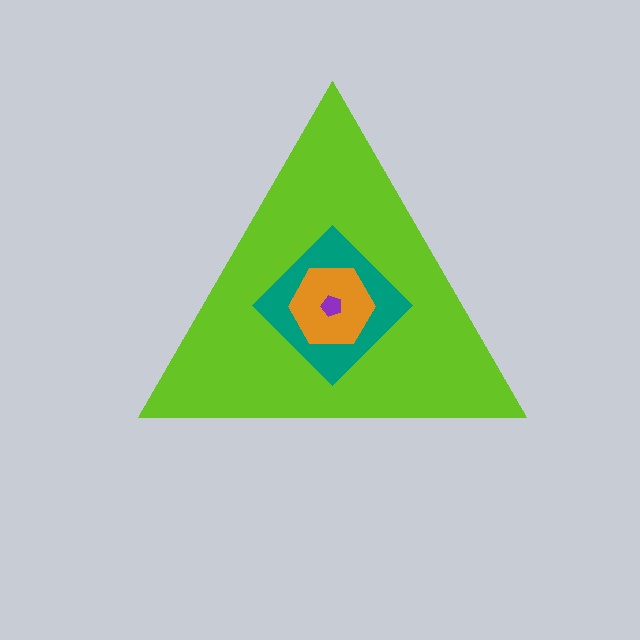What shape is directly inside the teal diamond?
The orange hexagon.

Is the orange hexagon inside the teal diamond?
Yes.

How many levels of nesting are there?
4.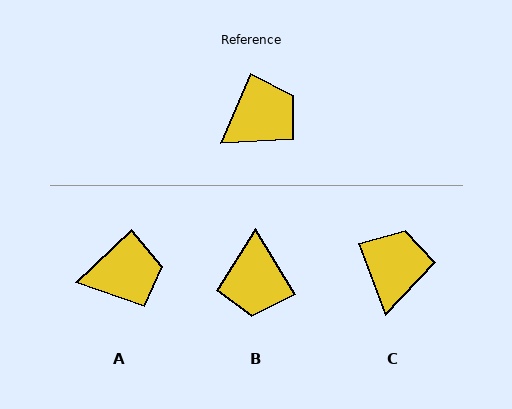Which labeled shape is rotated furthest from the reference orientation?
B, about 126 degrees away.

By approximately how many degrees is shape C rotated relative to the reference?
Approximately 44 degrees counter-clockwise.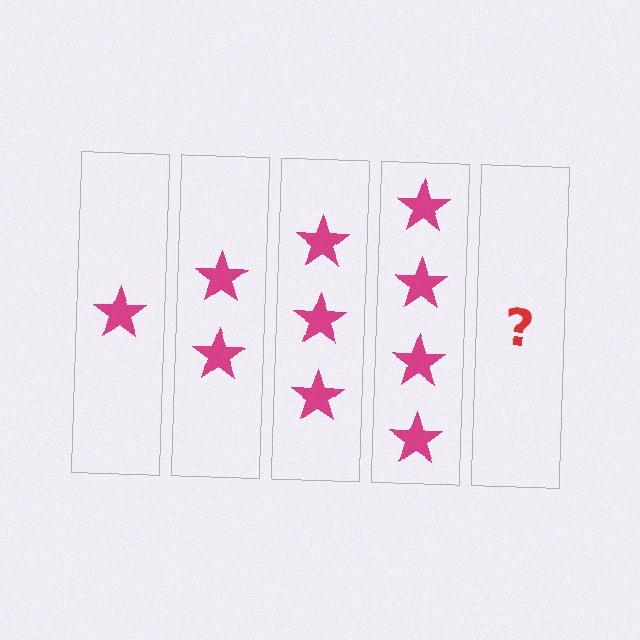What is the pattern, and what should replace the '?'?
The pattern is that each step adds one more star. The '?' should be 5 stars.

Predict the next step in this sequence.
The next step is 5 stars.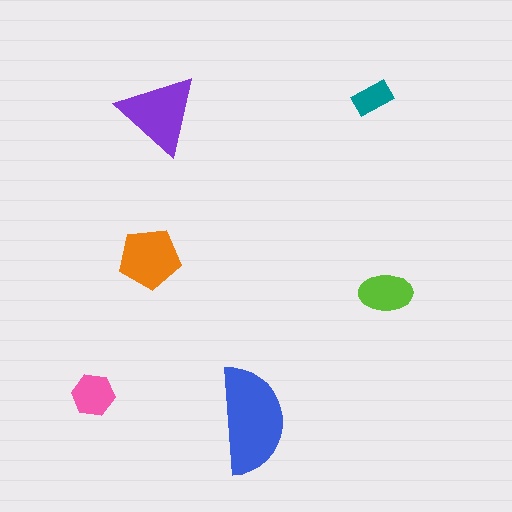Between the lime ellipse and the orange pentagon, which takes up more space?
The orange pentagon.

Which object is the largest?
The blue semicircle.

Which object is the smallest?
The teal rectangle.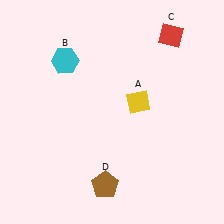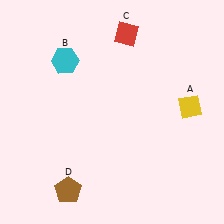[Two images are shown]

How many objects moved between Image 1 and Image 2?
3 objects moved between the two images.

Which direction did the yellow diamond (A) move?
The yellow diamond (A) moved right.